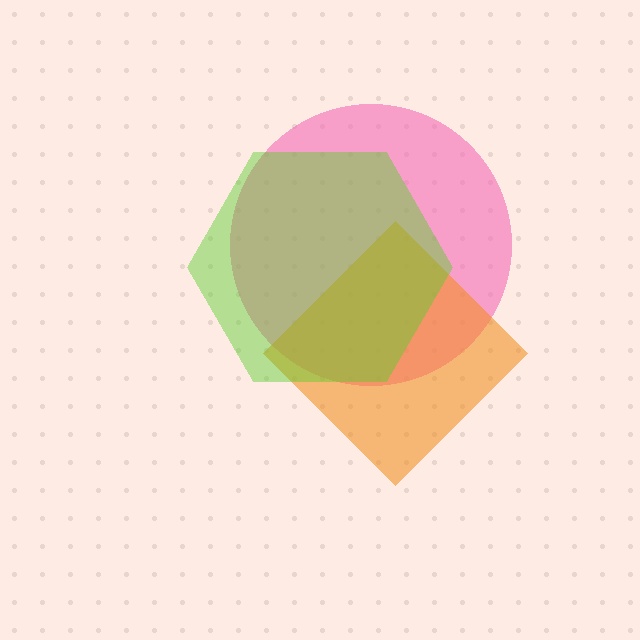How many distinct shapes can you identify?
There are 3 distinct shapes: a pink circle, an orange diamond, a lime hexagon.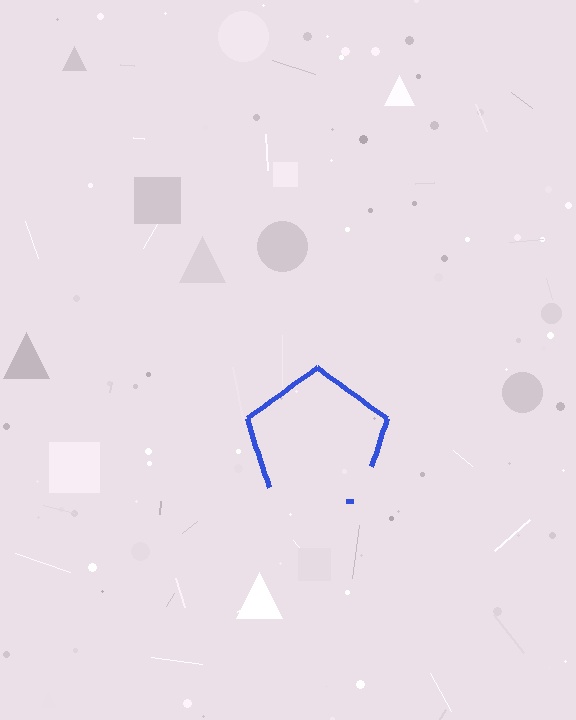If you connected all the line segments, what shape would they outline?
They would outline a pentagon.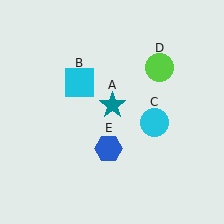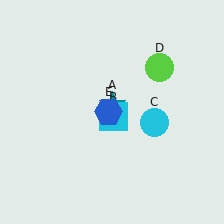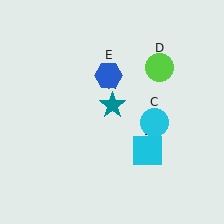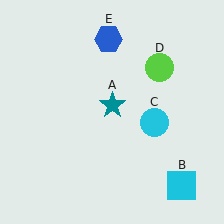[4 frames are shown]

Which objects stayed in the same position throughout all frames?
Teal star (object A) and cyan circle (object C) and lime circle (object D) remained stationary.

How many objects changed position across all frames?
2 objects changed position: cyan square (object B), blue hexagon (object E).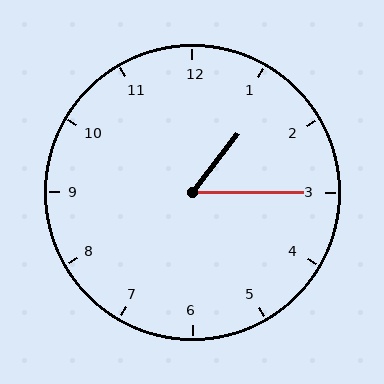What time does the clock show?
1:15.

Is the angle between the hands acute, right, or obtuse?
It is acute.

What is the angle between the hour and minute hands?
Approximately 52 degrees.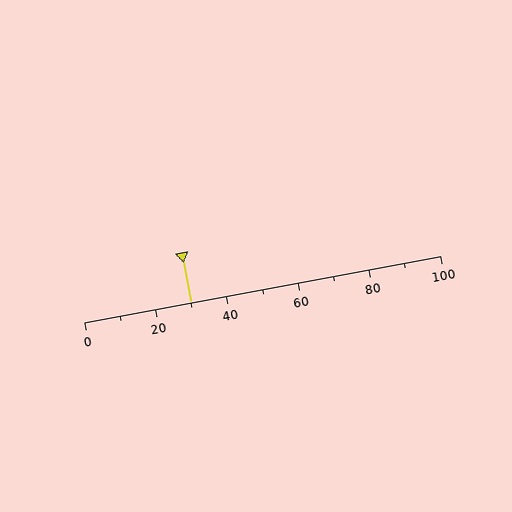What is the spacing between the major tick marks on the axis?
The major ticks are spaced 20 apart.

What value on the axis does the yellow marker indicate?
The marker indicates approximately 30.